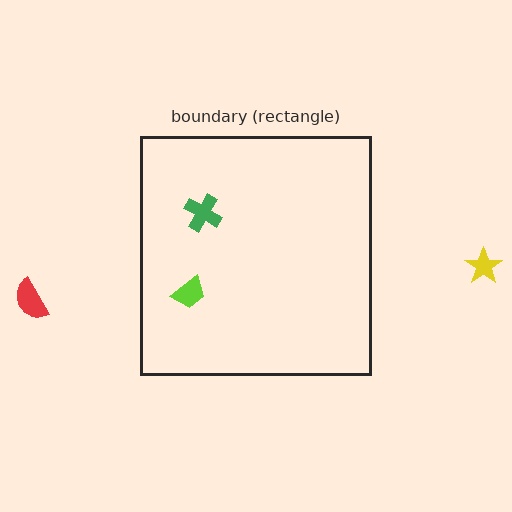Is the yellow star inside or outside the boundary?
Outside.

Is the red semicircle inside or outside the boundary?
Outside.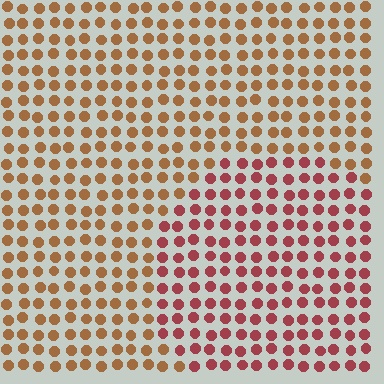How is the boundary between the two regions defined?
The boundary is defined purely by a slight shift in hue (about 35 degrees). Spacing, size, and orientation are identical on both sides.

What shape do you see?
I see a circle.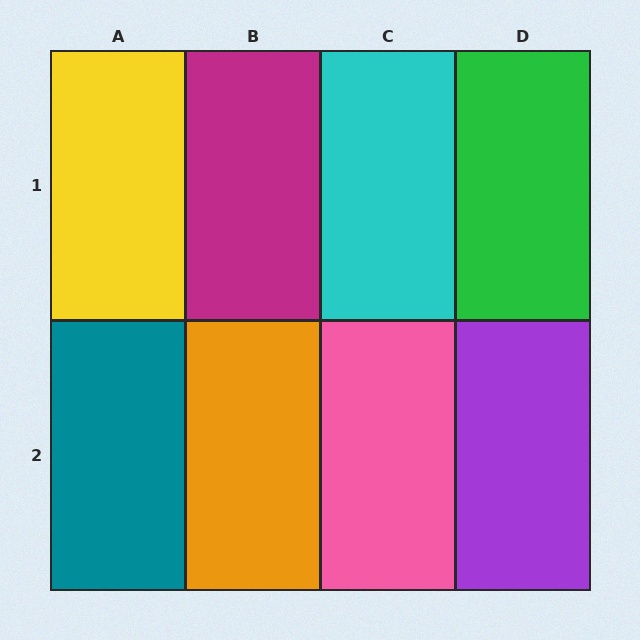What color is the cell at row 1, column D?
Green.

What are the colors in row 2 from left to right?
Teal, orange, pink, purple.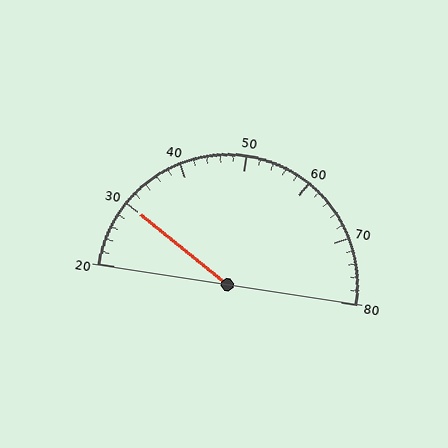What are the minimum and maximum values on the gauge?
The gauge ranges from 20 to 80.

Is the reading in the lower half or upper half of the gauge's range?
The reading is in the lower half of the range (20 to 80).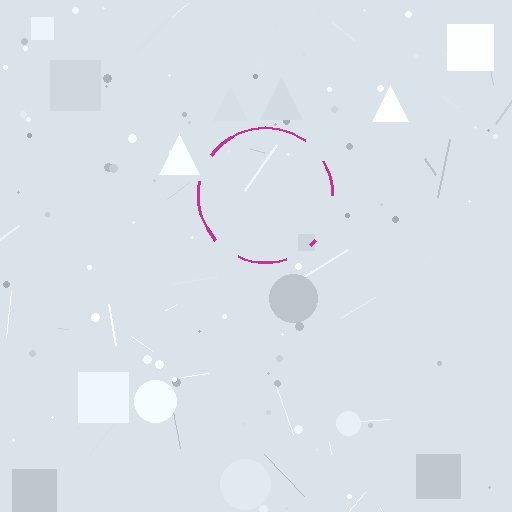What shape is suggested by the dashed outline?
The dashed outline suggests a circle.